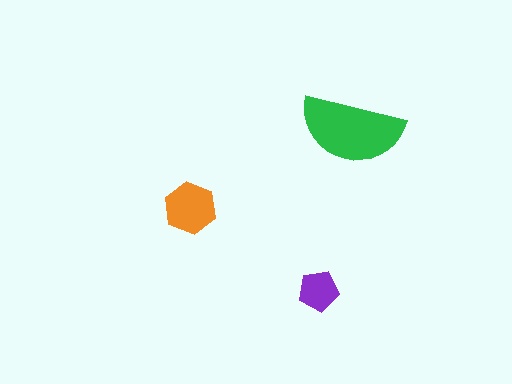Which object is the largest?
The green semicircle.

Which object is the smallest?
The purple pentagon.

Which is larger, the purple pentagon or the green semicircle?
The green semicircle.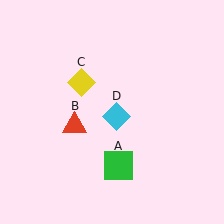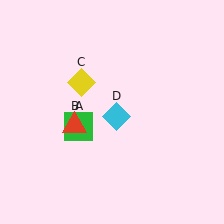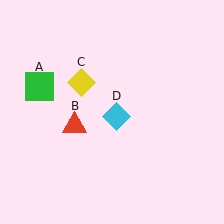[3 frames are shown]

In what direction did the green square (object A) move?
The green square (object A) moved up and to the left.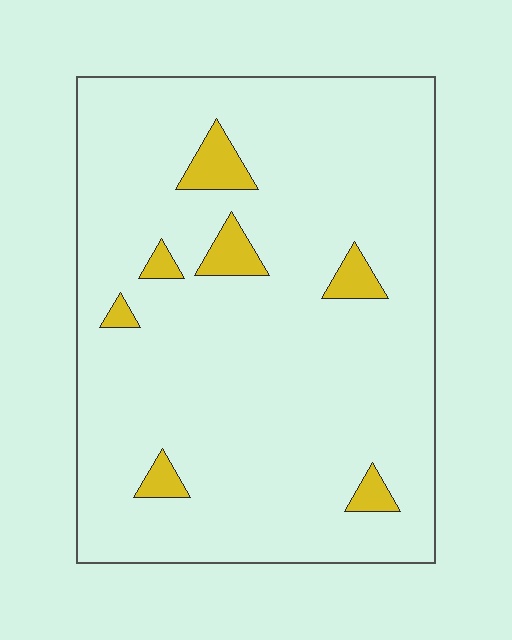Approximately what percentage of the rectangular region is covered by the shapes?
Approximately 5%.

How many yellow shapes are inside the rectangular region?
7.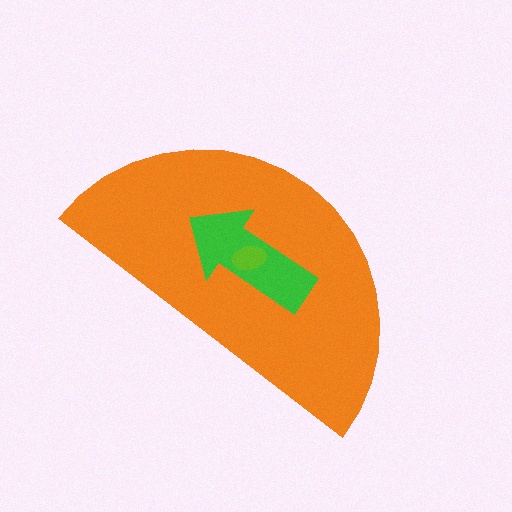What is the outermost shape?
The orange semicircle.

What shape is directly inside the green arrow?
The lime ellipse.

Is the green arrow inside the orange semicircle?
Yes.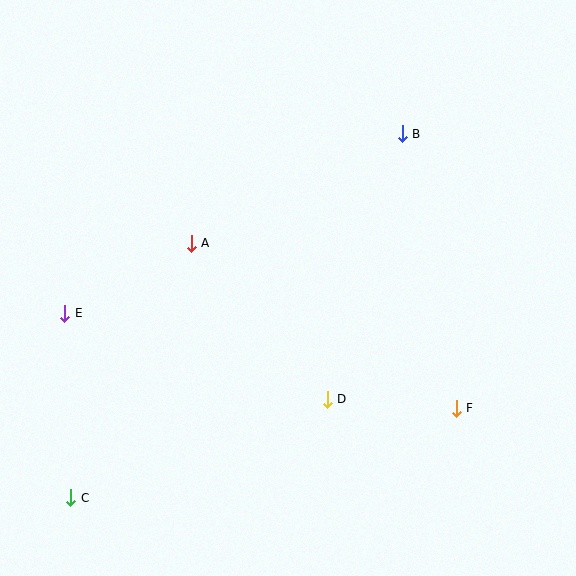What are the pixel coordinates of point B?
Point B is at (402, 134).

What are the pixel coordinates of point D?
Point D is at (327, 399).